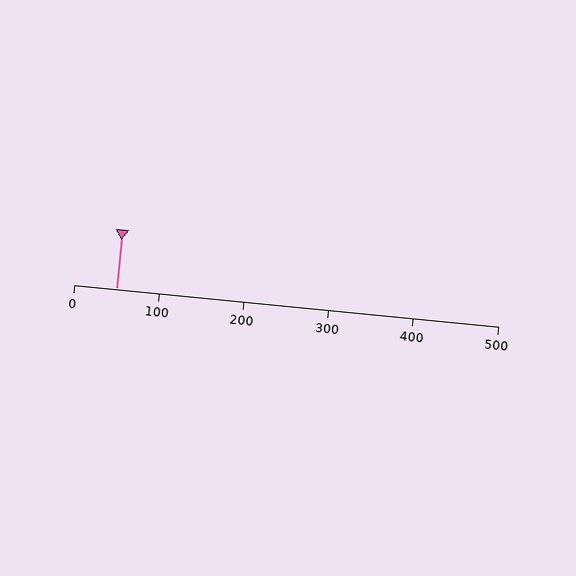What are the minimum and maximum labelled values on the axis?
The axis runs from 0 to 500.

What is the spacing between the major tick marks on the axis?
The major ticks are spaced 100 apart.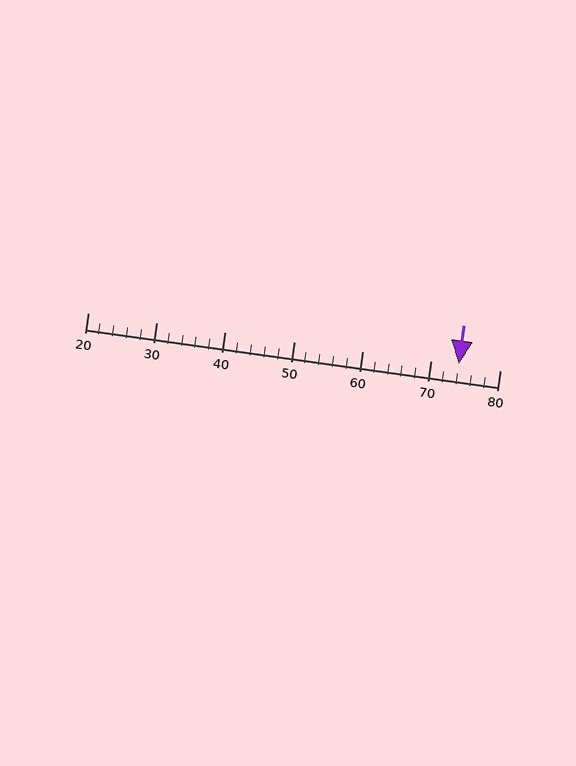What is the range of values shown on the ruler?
The ruler shows values from 20 to 80.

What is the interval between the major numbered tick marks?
The major tick marks are spaced 10 units apart.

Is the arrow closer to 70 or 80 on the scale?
The arrow is closer to 70.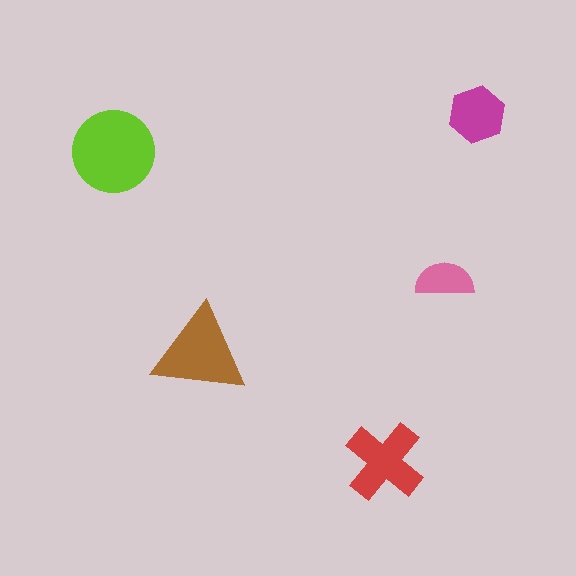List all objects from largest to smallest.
The lime circle, the brown triangle, the red cross, the magenta hexagon, the pink semicircle.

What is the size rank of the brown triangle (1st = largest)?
2nd.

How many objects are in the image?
There are 5 objects in the image.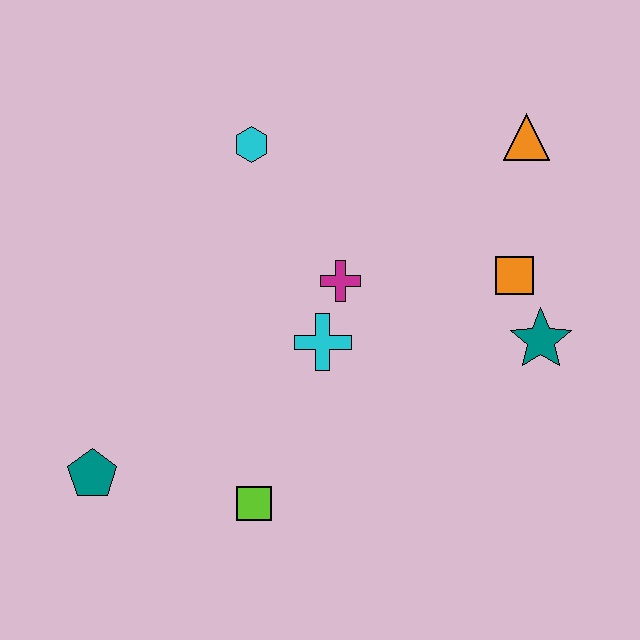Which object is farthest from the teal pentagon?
The orange triangle is farthest from the teal pentagon.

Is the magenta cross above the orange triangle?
No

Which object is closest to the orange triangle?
The orange square is closest to the orange triangle.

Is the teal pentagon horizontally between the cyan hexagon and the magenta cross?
No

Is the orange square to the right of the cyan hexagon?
Yes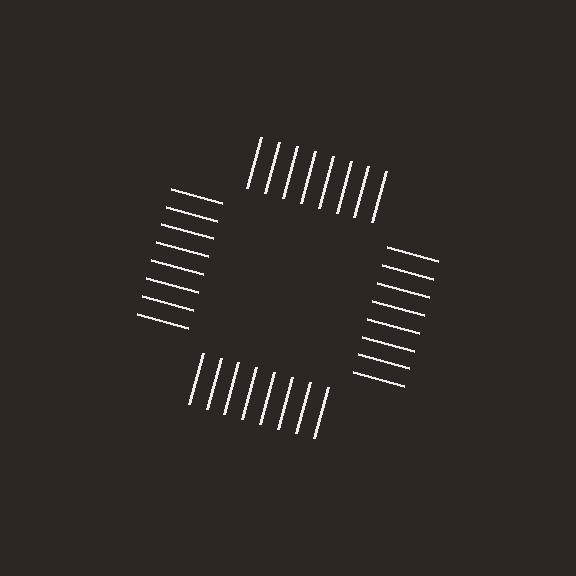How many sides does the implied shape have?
4 sides — the line-ends trace a square.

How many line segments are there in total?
32 — 8 along each of the 4 edges.